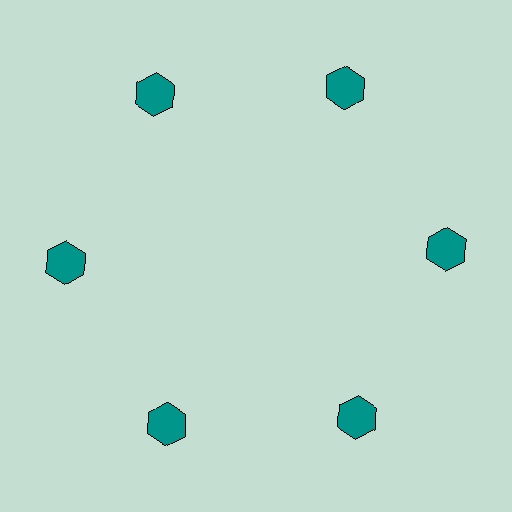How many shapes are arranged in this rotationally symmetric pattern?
There are 6 shapes, arranged in 6 groups of 1.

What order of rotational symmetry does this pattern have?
This pattern has 6-fold rotational symmetry.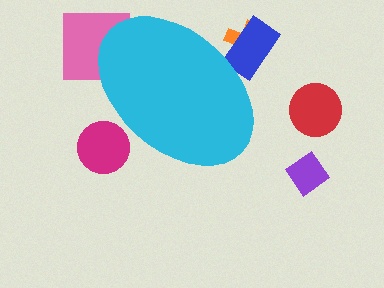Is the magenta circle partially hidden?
Yes, the magenta circle is partially hidden behind the cyan ellipse.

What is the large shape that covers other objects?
A cyan ellipse.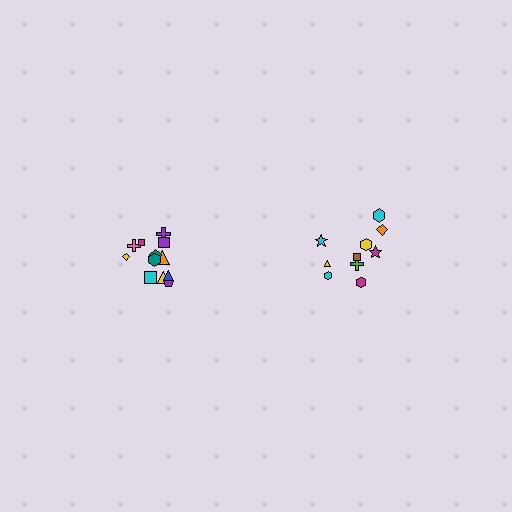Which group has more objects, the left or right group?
The left group.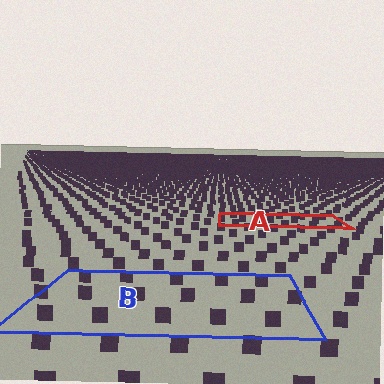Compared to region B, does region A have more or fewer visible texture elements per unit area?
Region A has more texture elements per unit area — they are packed more densely because it is farther away.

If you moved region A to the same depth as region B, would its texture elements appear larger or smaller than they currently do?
They would appear larger. At a closer depth, the same texture elements are projected at a bigger on-screen size.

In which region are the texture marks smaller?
The texture marks are smaller in region A, because it is farther away.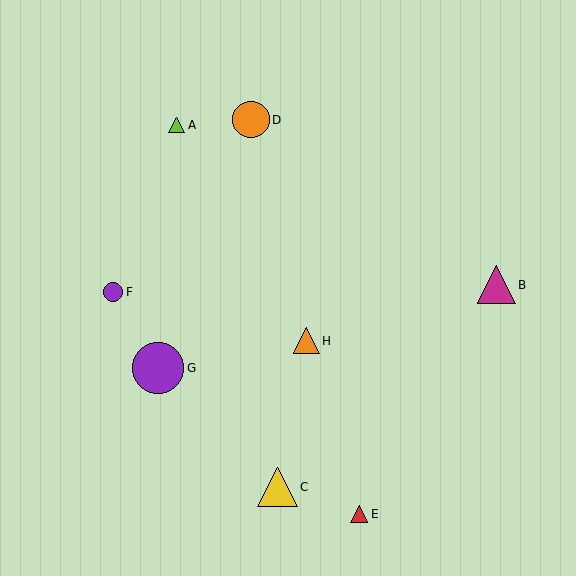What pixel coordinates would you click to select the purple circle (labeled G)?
Click at (158, 368) to select the purple circle G.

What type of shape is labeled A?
Shape A is a lime triangle.